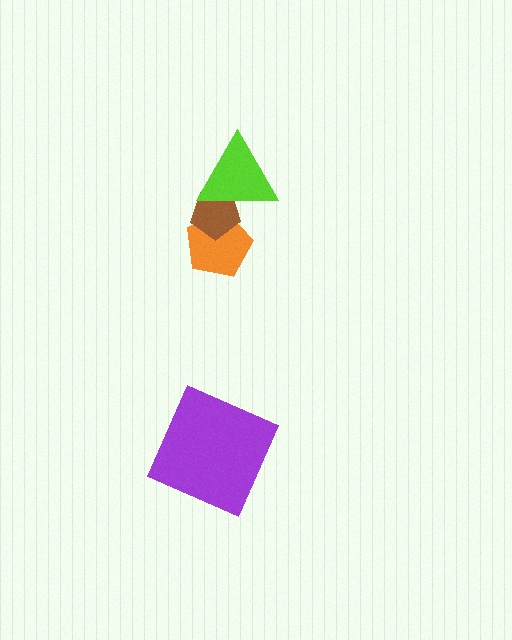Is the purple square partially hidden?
No, no other shape covers it.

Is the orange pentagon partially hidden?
Yes, it is partially covered by another shape.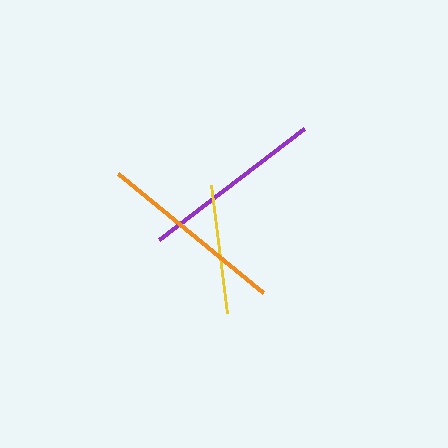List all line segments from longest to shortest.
From longest to shortest: orange, purple, yellow.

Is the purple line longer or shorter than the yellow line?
The purple line is longer than the yellow line.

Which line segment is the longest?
The orange line is the longest at approximately 187 pixels.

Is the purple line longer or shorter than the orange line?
The orange line is longer than the purple line.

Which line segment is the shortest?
The yellow line is the shortest at approximately 129 pixels.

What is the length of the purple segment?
The purple segment is approximately 183 pixels long.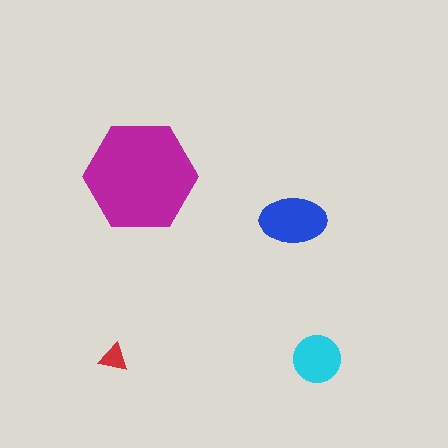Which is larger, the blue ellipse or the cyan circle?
The blue ellipse.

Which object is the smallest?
The red triangle.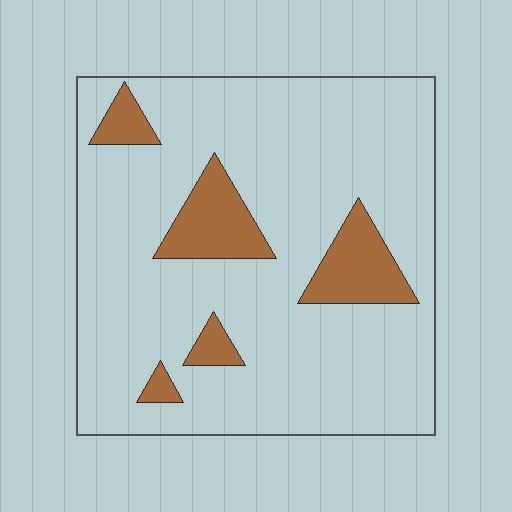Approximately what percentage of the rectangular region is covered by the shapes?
Approximately 15%.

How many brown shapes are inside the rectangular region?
5.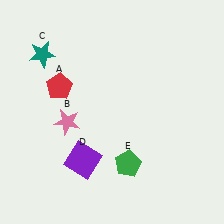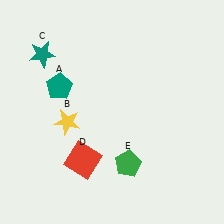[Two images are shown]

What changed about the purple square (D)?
In Image 1, D is purple. In Image 2, it changed to red.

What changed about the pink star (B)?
In Image 1, B is pink. In Image 2, it changed to yellow.